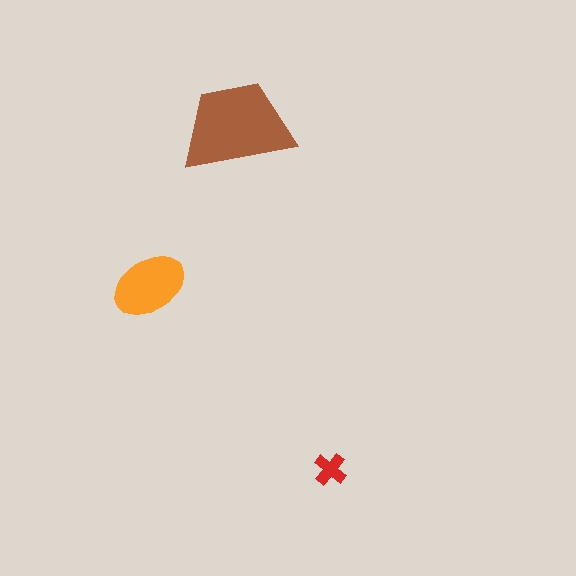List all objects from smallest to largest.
The red cross, the orange ellipse, the brown trapezoid.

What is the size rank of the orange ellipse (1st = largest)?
2nd.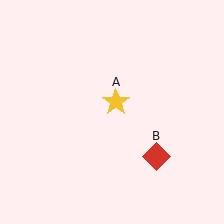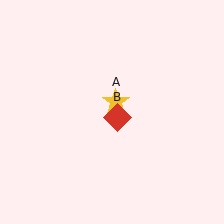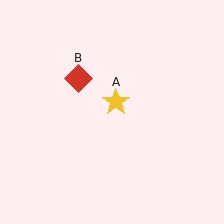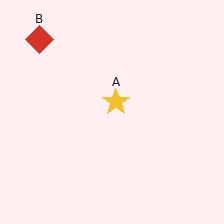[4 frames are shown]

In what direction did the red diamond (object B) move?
The red diamond (object B) moved up and to the left.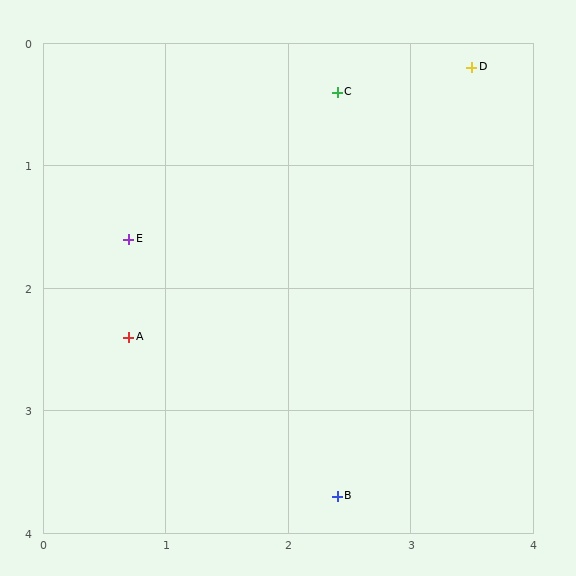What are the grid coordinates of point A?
Point A is at approximately (0.7, 2.4).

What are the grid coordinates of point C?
Point C is at approximately (2.4, 0.4).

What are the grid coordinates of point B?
Point B is at approximately (2.4, 3.7).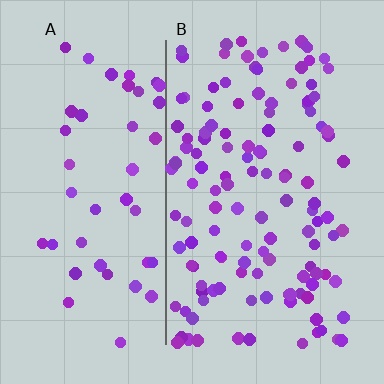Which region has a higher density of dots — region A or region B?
B (the right).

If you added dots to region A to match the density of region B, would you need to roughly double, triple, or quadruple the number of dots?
Approximately triple.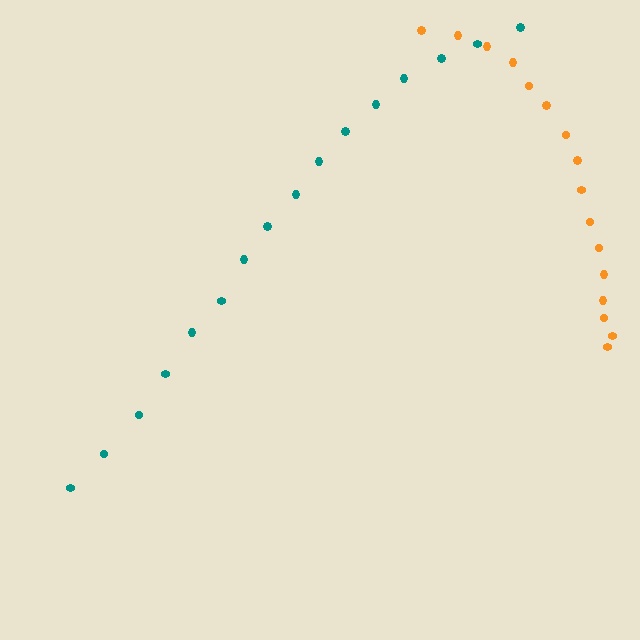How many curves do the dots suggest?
There are 2 distinct paths.